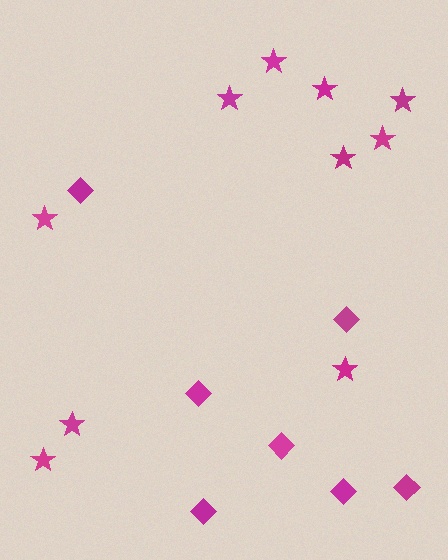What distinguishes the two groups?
There are 2 groups: one group of stars (10) and one group of diamonds (7).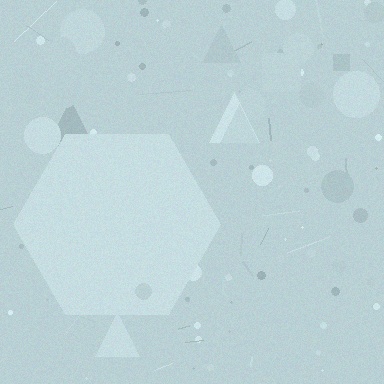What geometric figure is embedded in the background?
A hexagon is embedded in the background.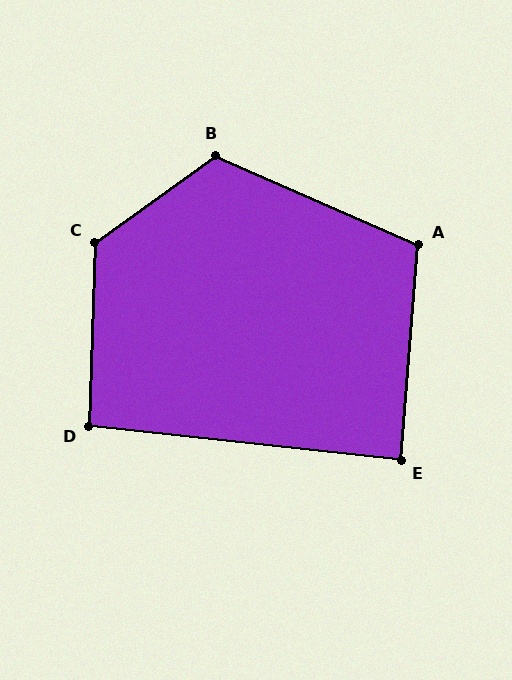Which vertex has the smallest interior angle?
E, at approximately 88 degrees.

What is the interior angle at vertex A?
Approximately 109 degrees (obtuse).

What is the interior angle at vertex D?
Approximately 94 degrees (approximately right).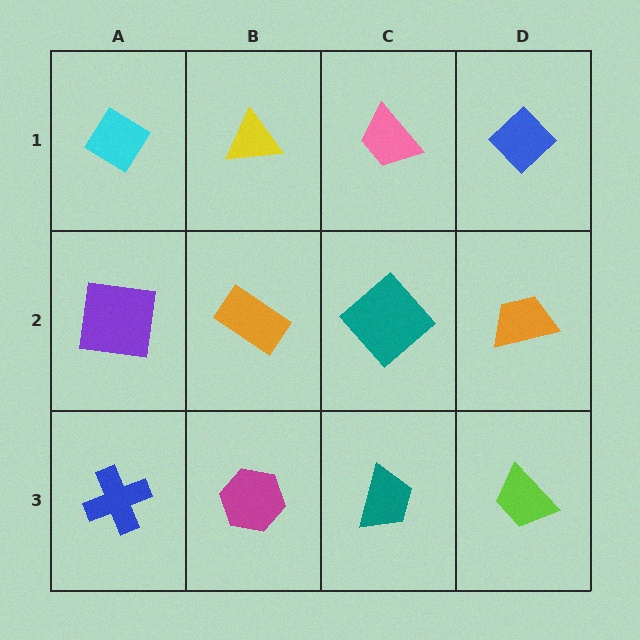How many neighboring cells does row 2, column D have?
3.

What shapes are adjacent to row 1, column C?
A teal diamond (row 2, column C), a yellow triangle (row 1, column B), a blue diamond (row 1, column D).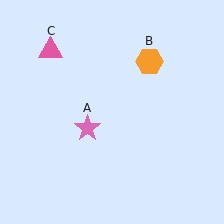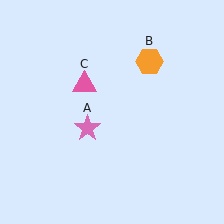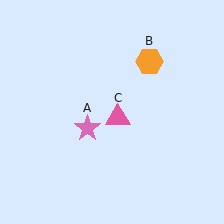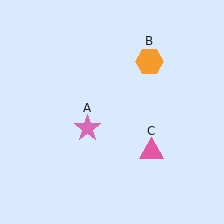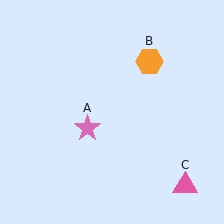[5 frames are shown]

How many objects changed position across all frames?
1 object changed position: pink triangle (object C).